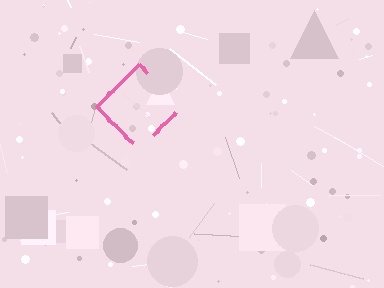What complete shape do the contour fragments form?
The contour fragments form a diamond.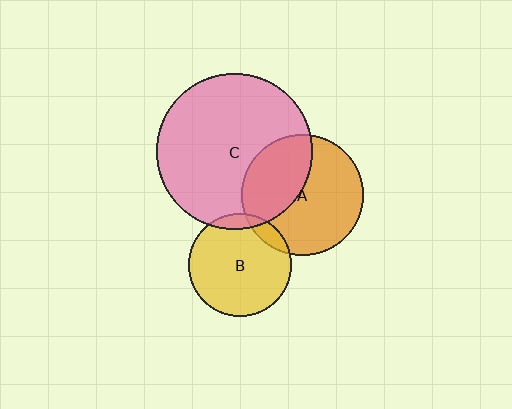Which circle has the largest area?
Circle C (pink).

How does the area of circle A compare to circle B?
Approximately 1.4 times.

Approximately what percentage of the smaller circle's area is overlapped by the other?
Approximately 10%.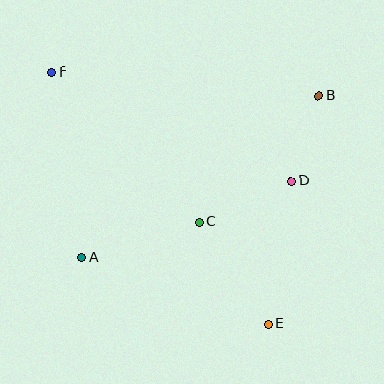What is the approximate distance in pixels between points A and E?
The distance between A and E is approximately 198 pixels.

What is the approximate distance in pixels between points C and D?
The distance between C and D is approximately 101 pixels.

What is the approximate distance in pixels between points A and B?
The distance between A and B is approximately 287 pixels.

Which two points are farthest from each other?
Points E and F are farthest from each other.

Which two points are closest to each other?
Points B and D are closest to each other.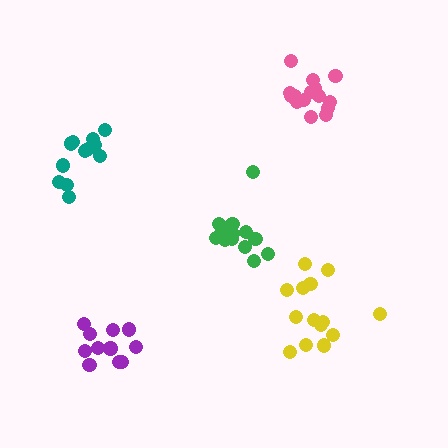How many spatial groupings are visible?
There are 5 spatial groupings.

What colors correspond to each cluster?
The clusters are colored: purple, pink, green, teal, yellow.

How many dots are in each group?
Group 1: 11 dots, Group 2: 15 dots, Group 3: 15 dots, Group 4: 13 dots, Group 5: 14 dots (68 total).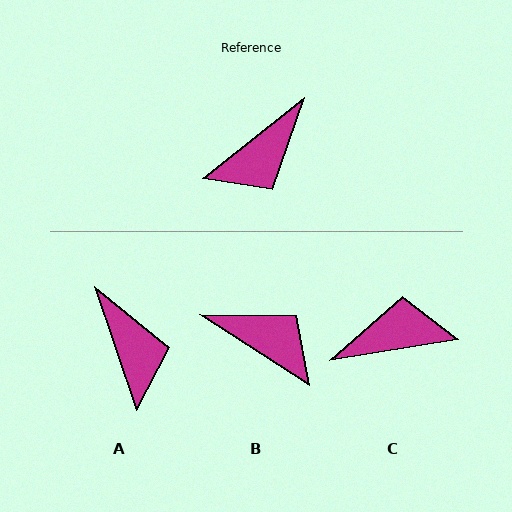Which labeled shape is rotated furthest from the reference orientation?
C, about 151 degrees away.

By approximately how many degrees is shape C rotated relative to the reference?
Approximately 151 degrees counter-clockwise.